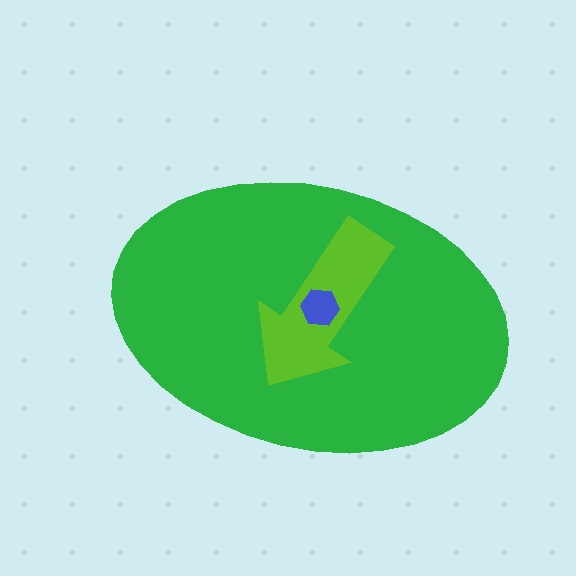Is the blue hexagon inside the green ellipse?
Yes.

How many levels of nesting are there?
3.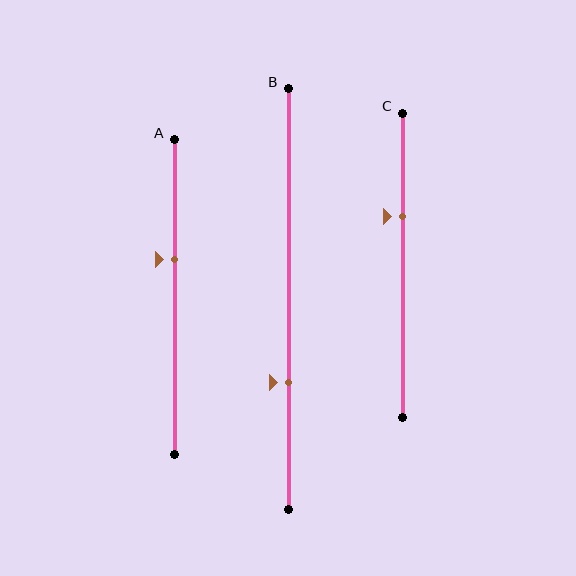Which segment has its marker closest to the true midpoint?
Segment A has its marker closest to the true midpoint.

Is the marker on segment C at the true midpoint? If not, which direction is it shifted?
No, the marker on segment C is shifted upward by about 16% of the segment length.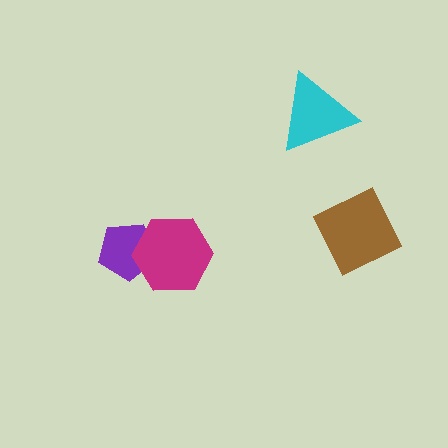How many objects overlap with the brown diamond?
0 objects overlap with the brown diamond.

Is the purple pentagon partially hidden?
Yes, it is partially covered by another shape.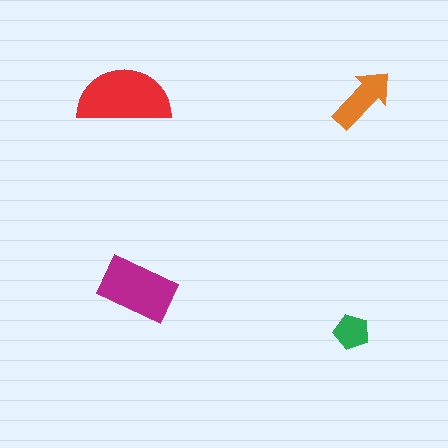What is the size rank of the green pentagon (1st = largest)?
4th.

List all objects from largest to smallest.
The red semicircle, the magenta rectangle, the orange arrow, the green pentagon.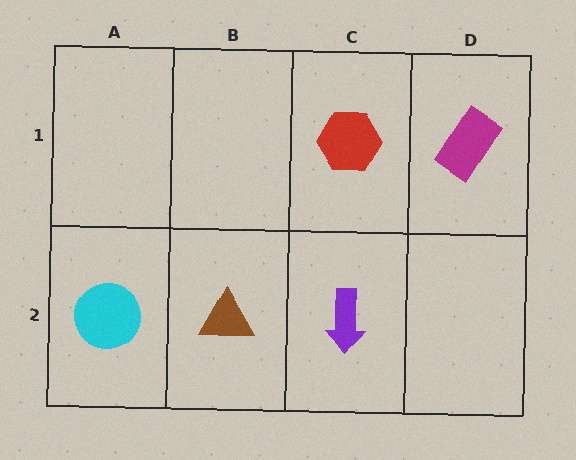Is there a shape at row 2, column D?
No, that cell is empty.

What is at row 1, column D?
A magenta rectangle.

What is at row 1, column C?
A red hexagon.